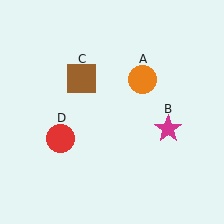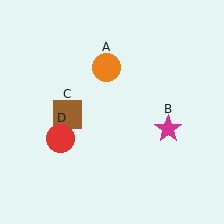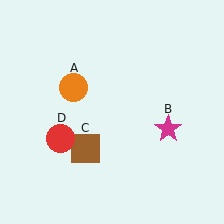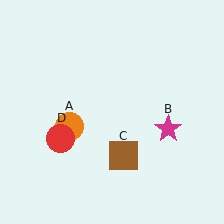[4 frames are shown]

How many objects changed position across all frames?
2 objects changed position: orange circle (object A), brown square (object C).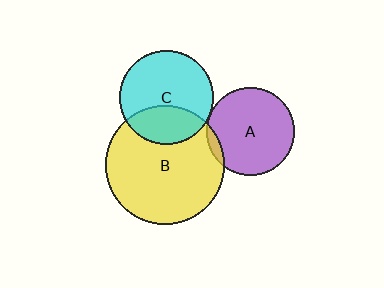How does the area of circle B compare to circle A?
Approximately 1.8 times.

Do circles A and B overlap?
Yes.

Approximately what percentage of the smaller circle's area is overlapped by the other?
Approximately 5%.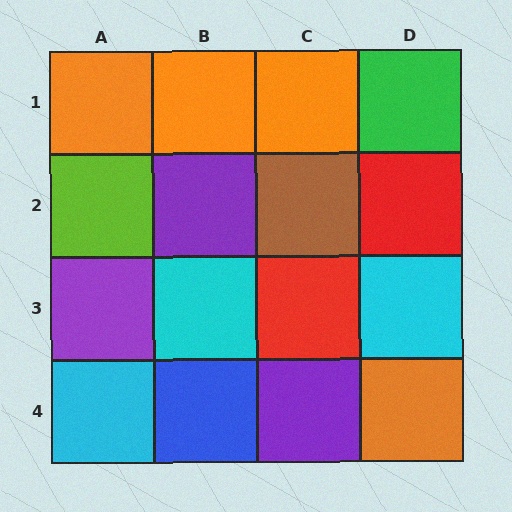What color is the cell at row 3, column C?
Red.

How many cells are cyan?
3 cells are cyan.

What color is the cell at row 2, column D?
Red.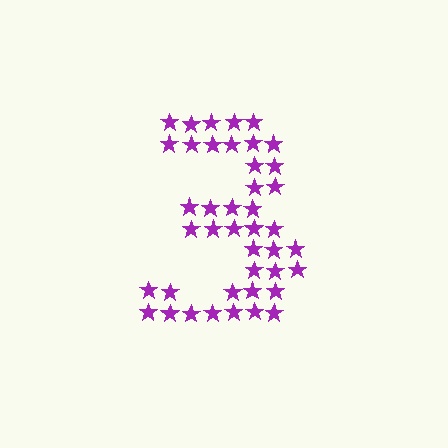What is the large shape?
The large shape is the digit 3.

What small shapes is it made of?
It is made of small stars.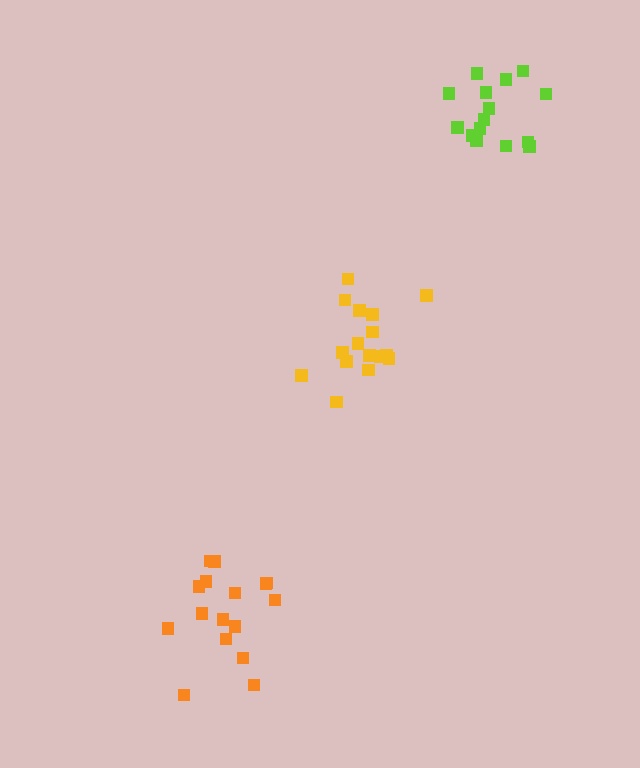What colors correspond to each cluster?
The clusters are colored: lime, orange, yellow.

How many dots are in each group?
Group 1: 16 dots, Group 2: 16 dots, Group 3: 16 dots (48 total).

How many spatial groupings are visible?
There are 3 spatial groupings.